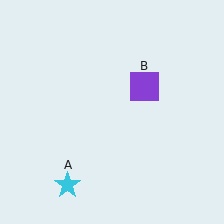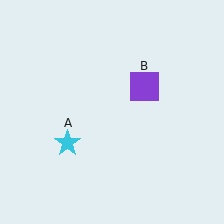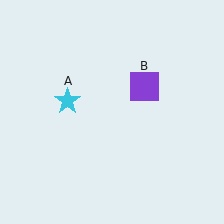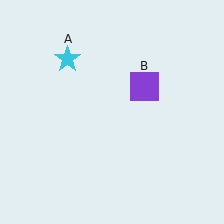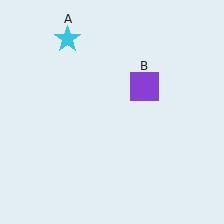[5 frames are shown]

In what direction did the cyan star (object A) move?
The cyan star (object A) moved up.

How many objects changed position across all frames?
1 object changed position: cyan star (object A).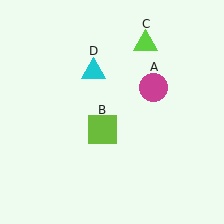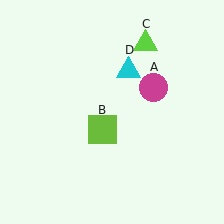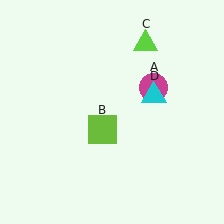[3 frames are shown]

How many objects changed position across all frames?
1 object changed position: cyan triangle (object D).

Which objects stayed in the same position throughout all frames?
Magenta circle (object A) and lime square (object B) and lime triangle (object C) remained stationary.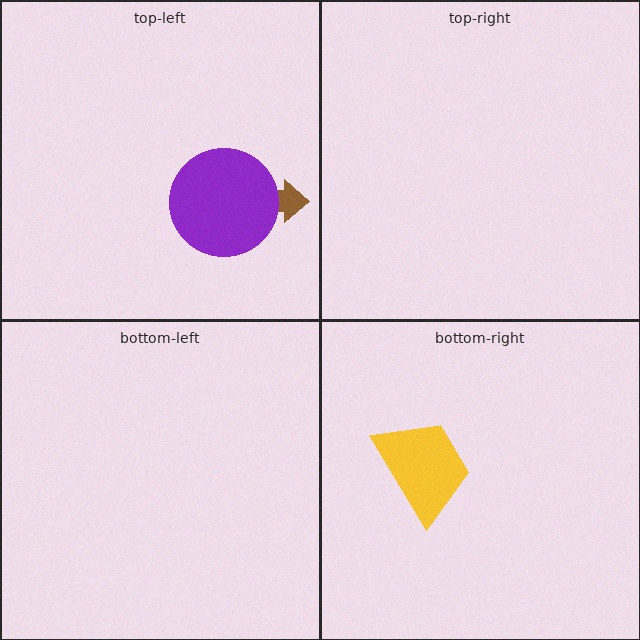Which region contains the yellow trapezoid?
The bottom-right region.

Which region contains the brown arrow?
The top-left region.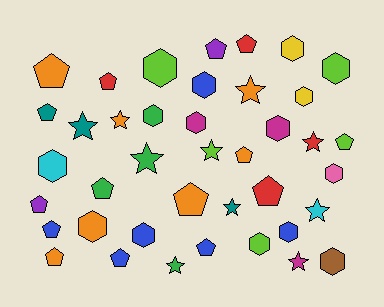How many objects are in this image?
There are 40 objects.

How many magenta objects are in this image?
There are 3 magenta objects.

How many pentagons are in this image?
There are 15 pentagons.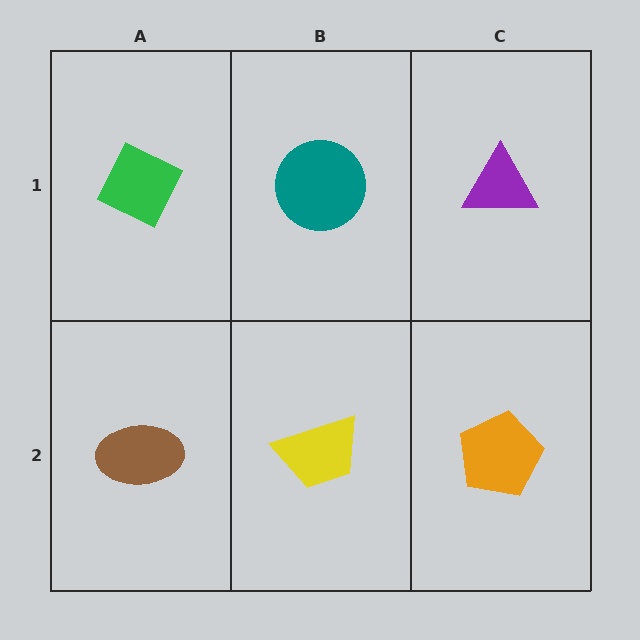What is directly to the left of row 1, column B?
A green diamond.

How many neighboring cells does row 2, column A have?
2.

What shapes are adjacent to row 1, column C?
An orange pentagon (row 2, column C), a teal circle (row 1, column B).